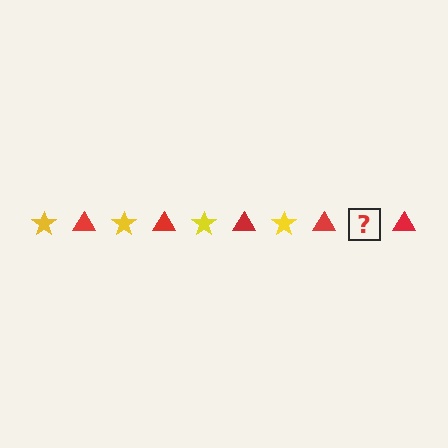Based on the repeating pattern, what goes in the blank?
The blank should be a yellow star.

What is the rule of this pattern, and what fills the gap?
The rule is that the pattern alternates between yellow star and red triangle. The gap should be filled with a yellow star.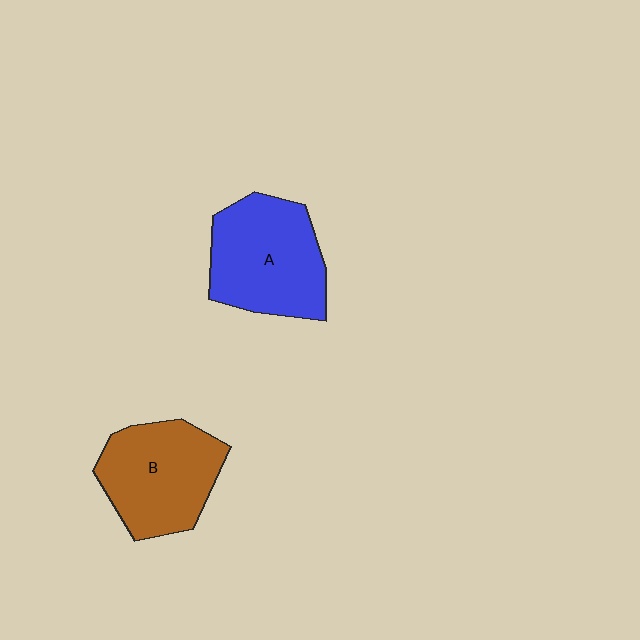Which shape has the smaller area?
Shape B (brown).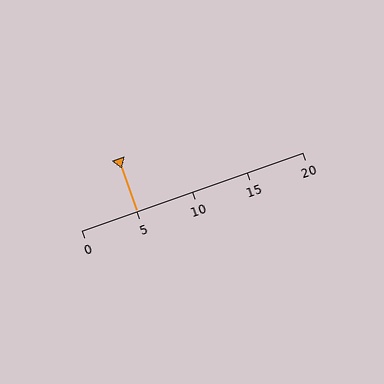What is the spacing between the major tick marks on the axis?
The major ticks are spaced 5 apart.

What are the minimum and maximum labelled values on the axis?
The axis runs from 0 to 20.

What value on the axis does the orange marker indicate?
The marker indicates approximately 5.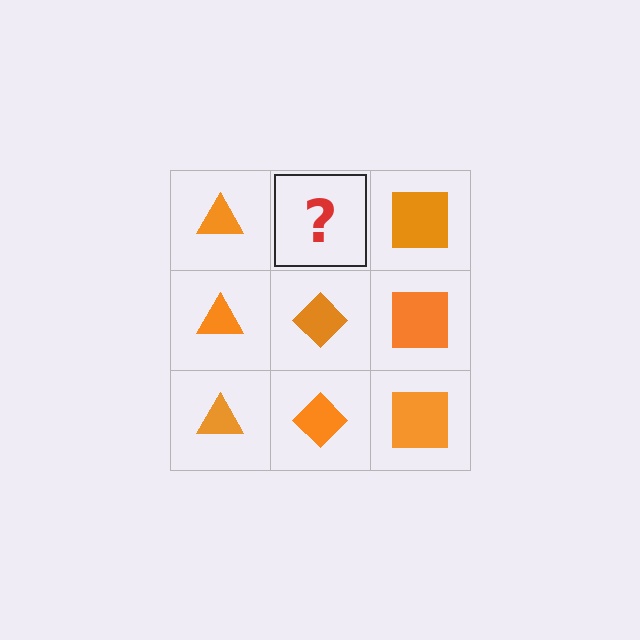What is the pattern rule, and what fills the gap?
The rule is that each column has a consistent shape. The gap should be filled with an orange diamond.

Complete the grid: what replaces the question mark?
The question mark should be replaced with an orange diamond.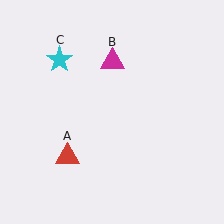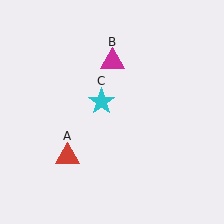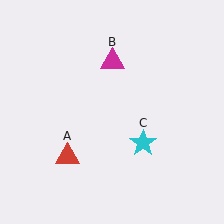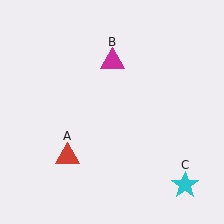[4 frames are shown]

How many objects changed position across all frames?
1 object changed position: cyan star (object C).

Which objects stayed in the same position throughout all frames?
Red triangle (object A) and magenta triangle (object B) remained stationary.